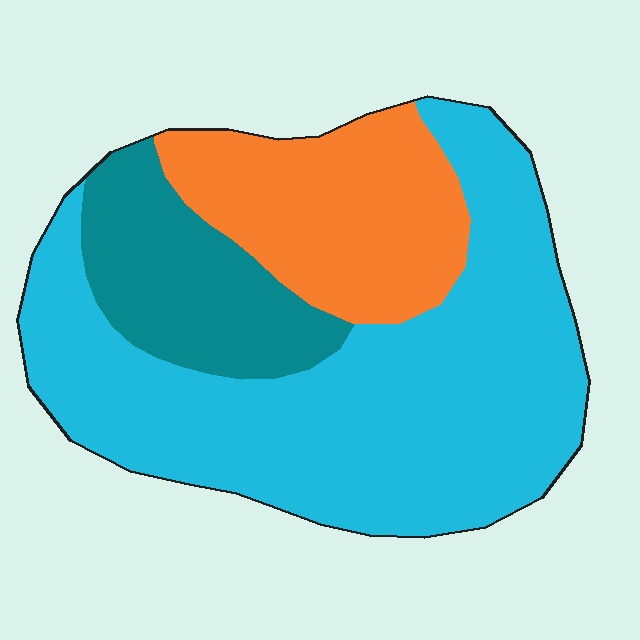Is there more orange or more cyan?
Cyan.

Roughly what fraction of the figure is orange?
Orange takes up about one quarter (1/4) of the figure.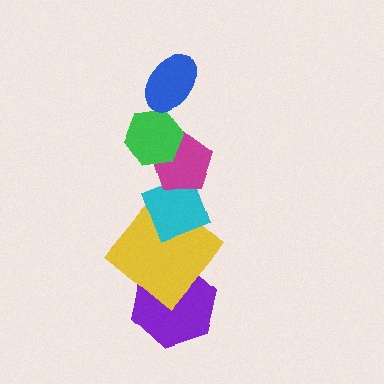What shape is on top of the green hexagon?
The blue ellipse is on top of the green hexagon.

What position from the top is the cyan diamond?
The cyan diamond is 4th from the top.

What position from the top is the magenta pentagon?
The magenta pentagon is 3rd from the top.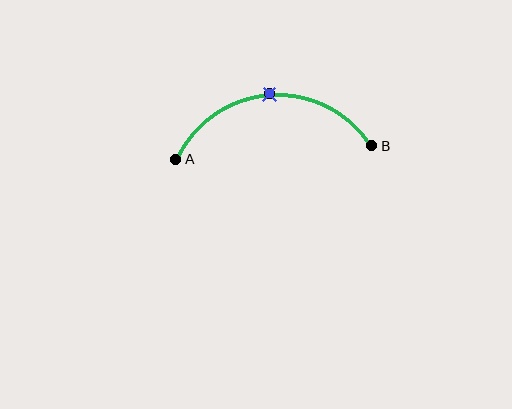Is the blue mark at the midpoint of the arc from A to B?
Yes. The blue mark lies on the arc at equal arc-length from both A and B — it is the arc midpoint.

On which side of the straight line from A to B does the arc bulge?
The arc bulges above the straight line connecting A and B.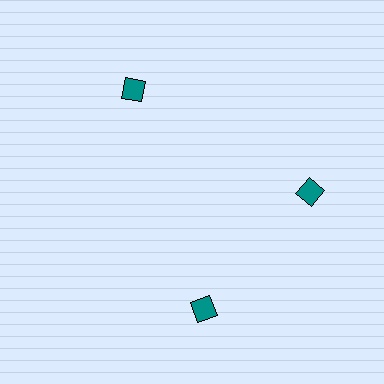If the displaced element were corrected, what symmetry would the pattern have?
It would have 3-fold rotational symmetry — the pattern would map onto itself every 120 degrees.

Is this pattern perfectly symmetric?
No. The 3 teal squares are arranged in a ring, but one element near the 7 o'clock position is rotated out of alignment along the ring, breaking the 3-fold rotational symmetry.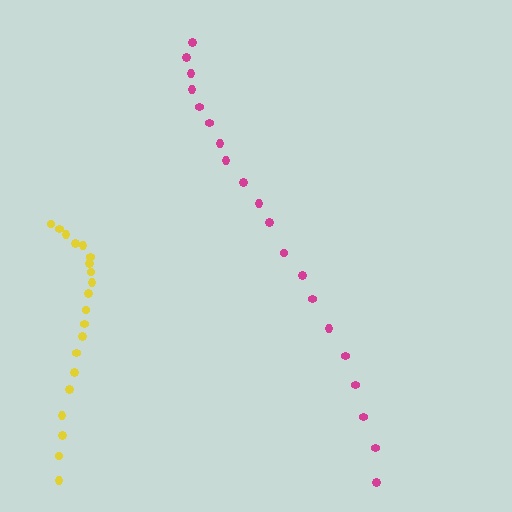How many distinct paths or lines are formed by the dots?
There are 2 distinct paths.